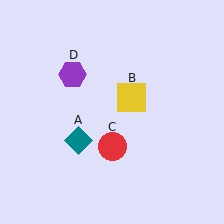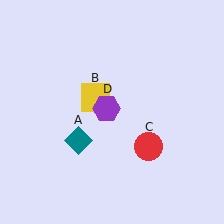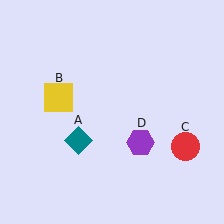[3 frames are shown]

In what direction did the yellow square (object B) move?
The yellow square (object B) moved left.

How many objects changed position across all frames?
3 objects changed position: yellow square (object B), red circle (object C), purple hexagon (object D).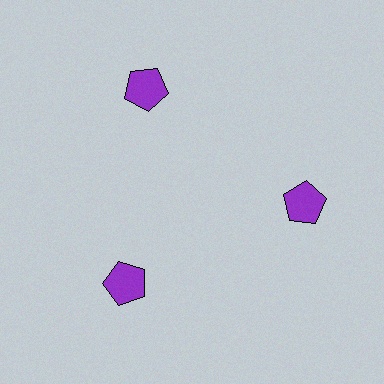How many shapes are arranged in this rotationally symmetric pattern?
There are 3 shapes, arranged in 3 groups of 1.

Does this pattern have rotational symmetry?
Yes, this pattern has 3-fold rotational symmetry. It looks the same after rotating 120 degrees around the center.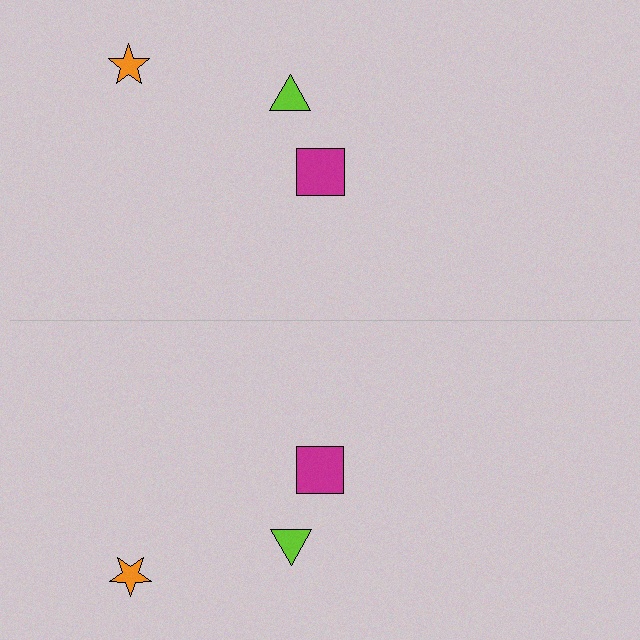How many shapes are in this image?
There are 6 shapes in this image.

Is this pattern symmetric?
Yes, this pattern has bilateral (reflection) symmetry.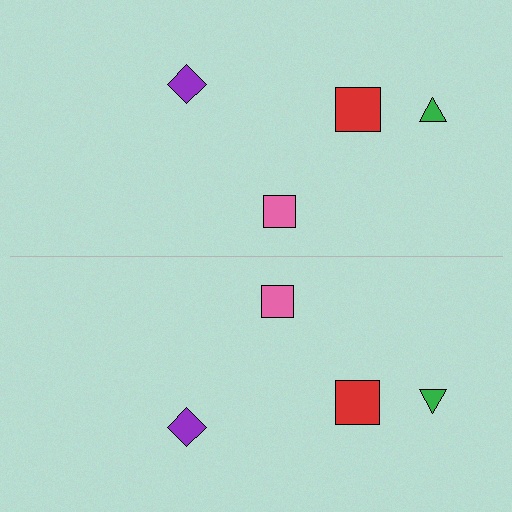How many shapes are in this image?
There are 8 shapes in this image.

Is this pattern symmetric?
Yes, this pattern has bilateral (reflection) symmetry.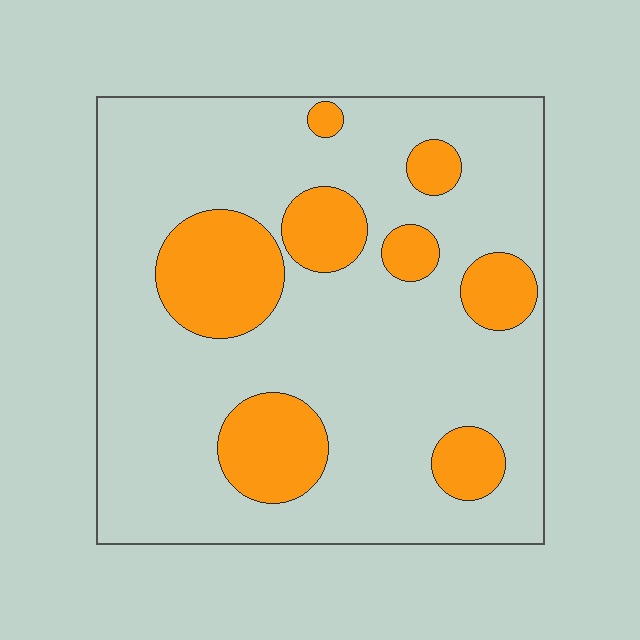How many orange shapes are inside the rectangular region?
8.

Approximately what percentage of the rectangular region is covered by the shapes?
Approximately 20%.